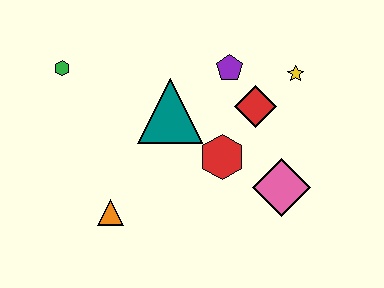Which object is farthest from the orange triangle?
The yellow star is farthest from the orange triangle.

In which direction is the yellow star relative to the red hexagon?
The yellow star is above the red hexagon.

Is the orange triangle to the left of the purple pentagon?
Yes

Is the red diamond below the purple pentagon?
Yes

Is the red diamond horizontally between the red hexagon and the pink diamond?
Yes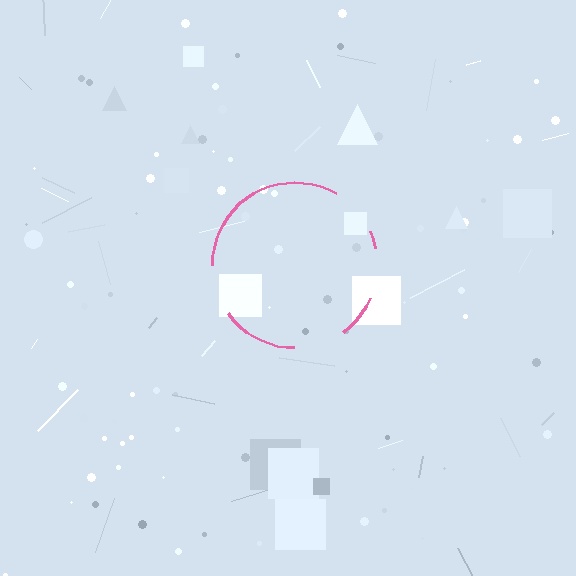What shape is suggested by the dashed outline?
The dashed outline suggests a circle.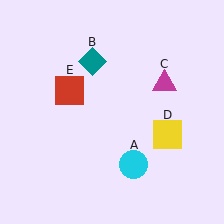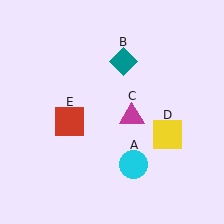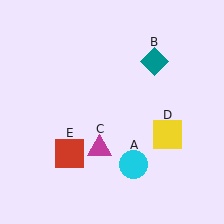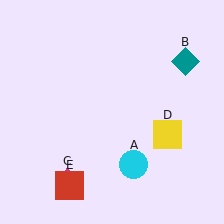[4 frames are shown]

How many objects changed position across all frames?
3 objects changed position: teal diamond (object B), magenta triangle (object C), red square (object E).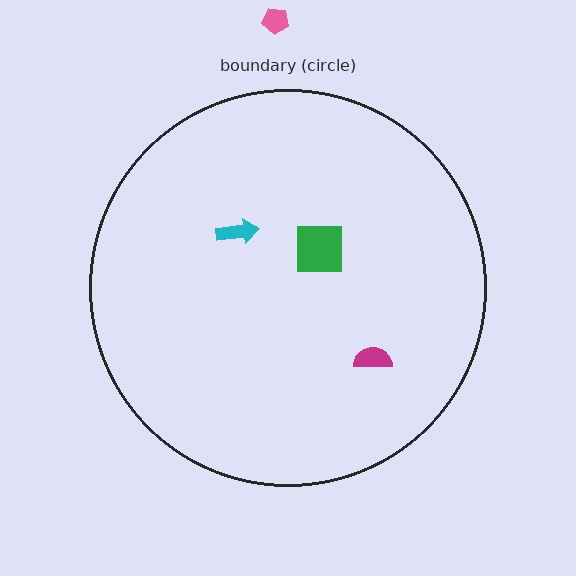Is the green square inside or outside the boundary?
Inside.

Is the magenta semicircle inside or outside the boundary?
Inside.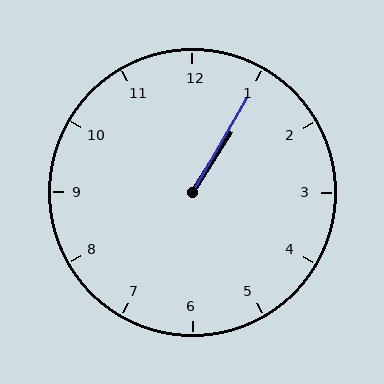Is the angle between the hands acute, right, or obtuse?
It is acute.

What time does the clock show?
1:05.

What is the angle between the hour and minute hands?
Approximately 2 degrees.